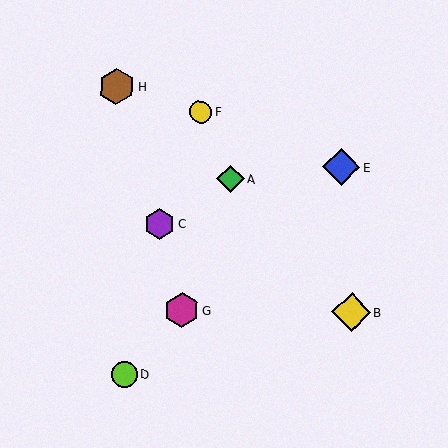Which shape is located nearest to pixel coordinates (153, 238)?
The purple hexagon (labeled C) at (160, 224) is nearest to that location.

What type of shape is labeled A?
Shape A is a green diamond.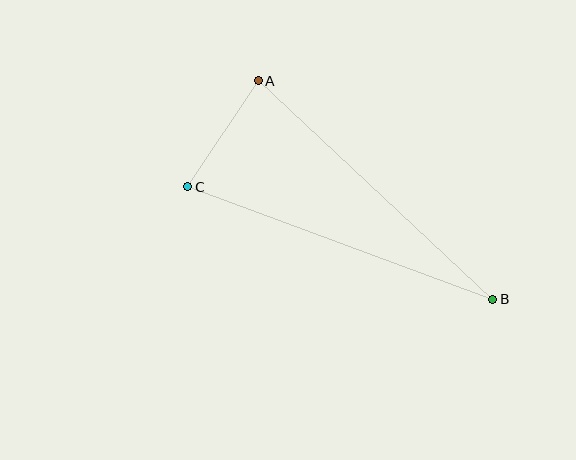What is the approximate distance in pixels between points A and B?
The distance between A and B is approximately 320 pixels.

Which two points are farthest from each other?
Points B and C are farthest from each other.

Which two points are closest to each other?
Points A and C are closest to each other.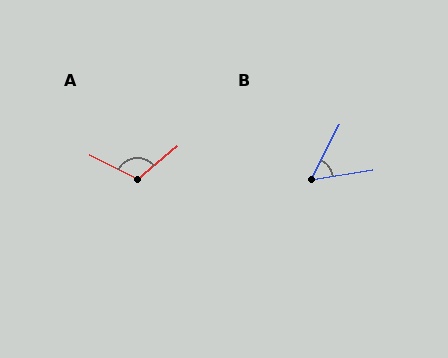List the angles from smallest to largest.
B (53°), A (115°).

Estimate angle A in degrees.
Approximately 115 degrees.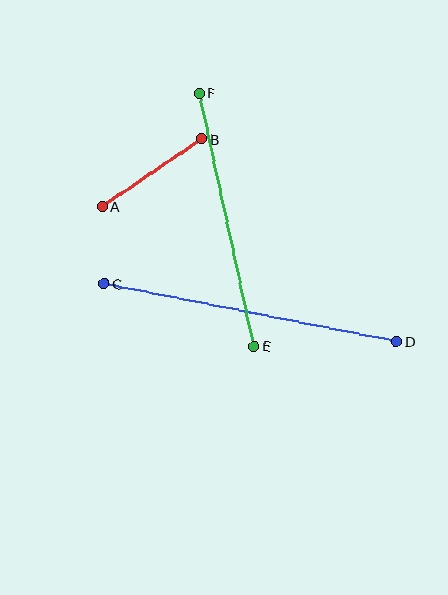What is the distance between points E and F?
The distance is approximately 259 pixels.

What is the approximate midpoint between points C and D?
The midpoint is at approximately (250, 313) pixels.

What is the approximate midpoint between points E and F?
The midpoint is at approximately (227, 220) pixels.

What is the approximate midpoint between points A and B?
The midpoint is at approximately (152, 173) pixels.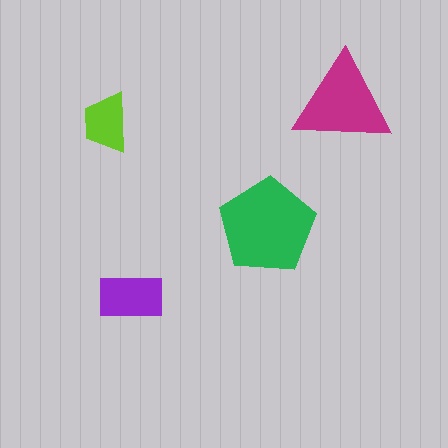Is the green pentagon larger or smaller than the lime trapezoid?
Larger.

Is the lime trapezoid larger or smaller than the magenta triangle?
Smaller.